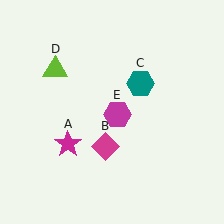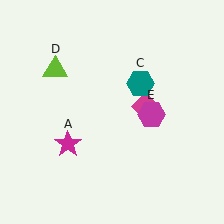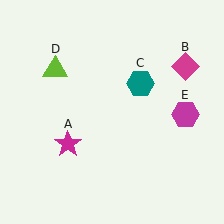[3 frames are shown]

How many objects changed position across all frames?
2 objects changed position: magenta diamond (object B), magenta hexagon (object E).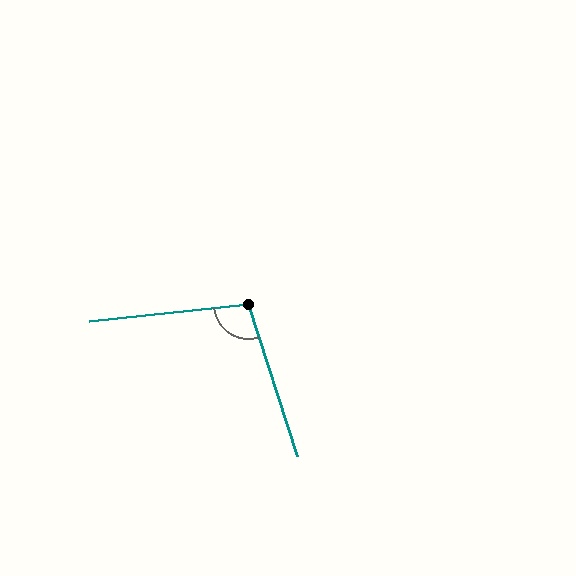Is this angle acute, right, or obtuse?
It is obtuse.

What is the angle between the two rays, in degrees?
Approximately 102 degrees.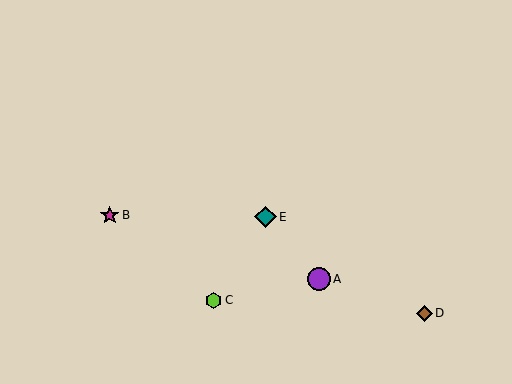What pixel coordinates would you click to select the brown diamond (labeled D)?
Click at (425, 313) to select the brown diamond D.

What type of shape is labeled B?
Shape B is a magenta star.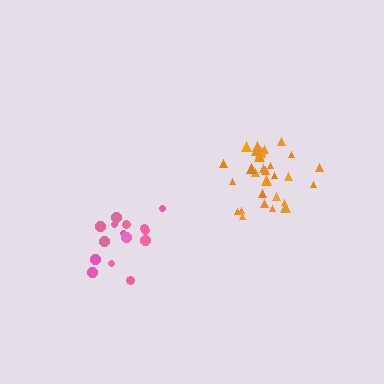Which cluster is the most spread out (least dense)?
Pink.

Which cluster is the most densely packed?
Orange.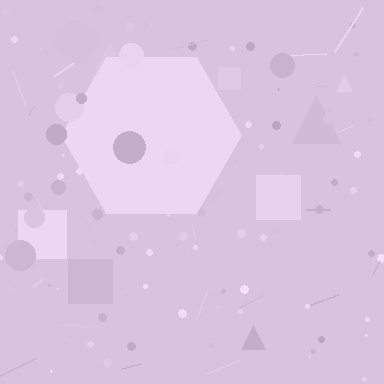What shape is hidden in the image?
A hexagon is hidden in the image.